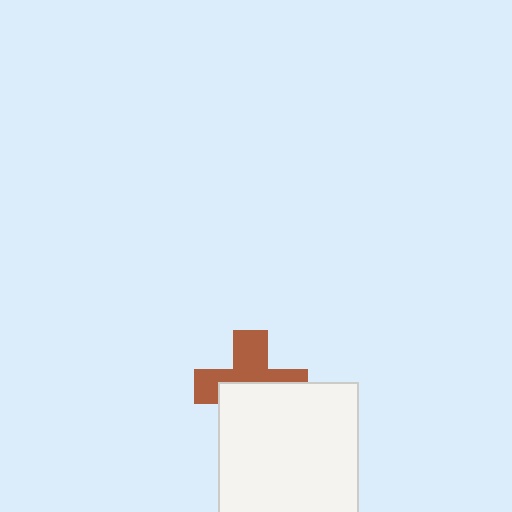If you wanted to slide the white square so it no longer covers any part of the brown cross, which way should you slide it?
Slide it down — that is the most direct way to separate the two shapes.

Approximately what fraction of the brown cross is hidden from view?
Roughly 51% of the brown cross is hidden behind the white square.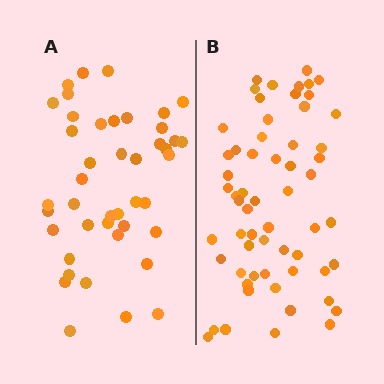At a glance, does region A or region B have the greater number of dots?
Region B (the right region) has more dots.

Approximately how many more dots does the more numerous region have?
Region B has approximately 15 more dots than region A.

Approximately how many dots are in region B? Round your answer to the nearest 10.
About 60 dots.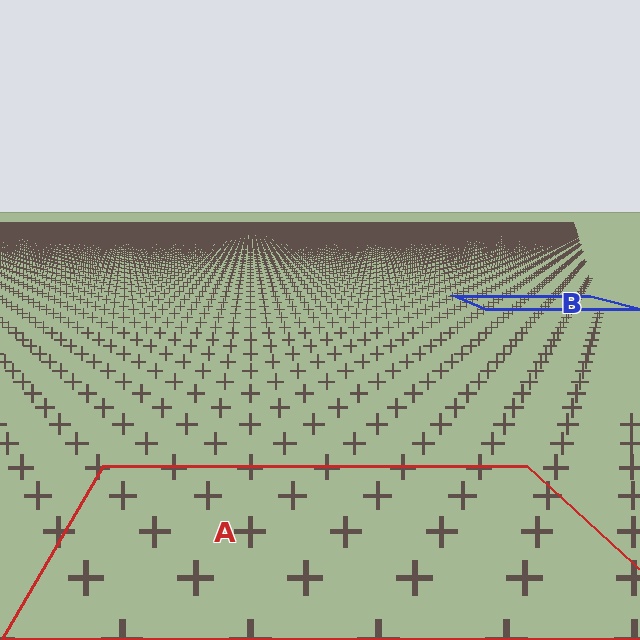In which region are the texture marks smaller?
The texture marks are smaller in region B, because it is farther away.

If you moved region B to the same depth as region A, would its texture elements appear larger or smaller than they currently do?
They would appear larger. At a closer depth, the same texture elements are projected at a bigger on-screen size.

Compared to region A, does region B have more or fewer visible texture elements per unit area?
Region B has more texture elements per unit area — they are packed more densely because it is farther away.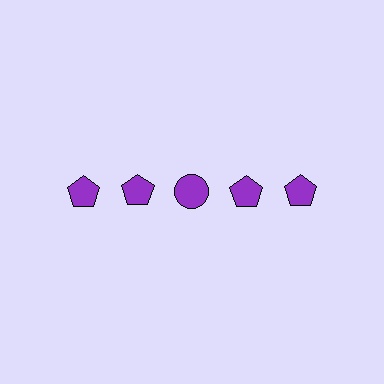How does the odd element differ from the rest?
It has a different shape: circle instead of pentagon.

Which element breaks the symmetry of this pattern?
The purple circle in the top row, center column breaks the symmetry. All other shapes are purple pentagons.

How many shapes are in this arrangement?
There are 5 shapes arranged in a grid pattern.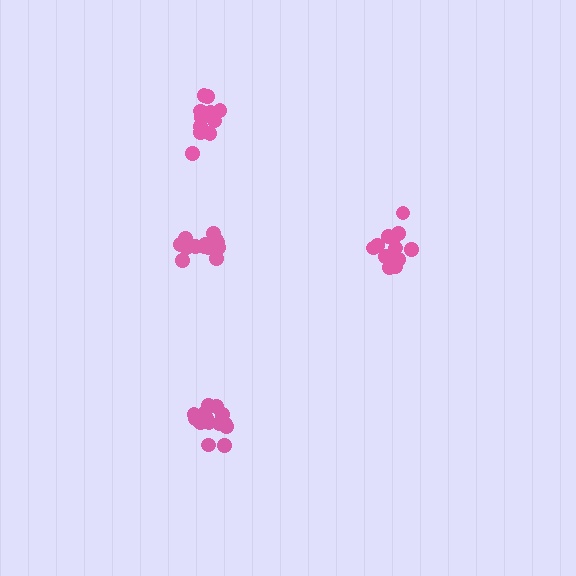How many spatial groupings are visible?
There are 4 spatial groupings.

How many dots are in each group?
Group 1: 13 dots, Group 2: 14 dots, Group 3: 12 dots, Group 4: 12 dots (51 total).